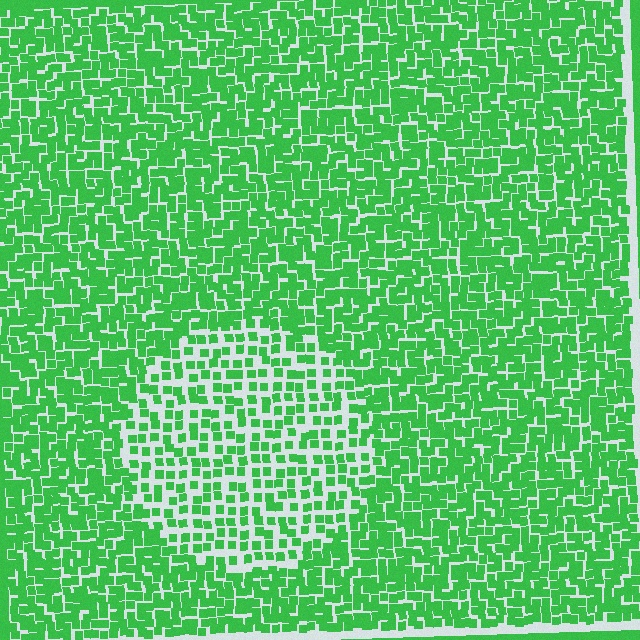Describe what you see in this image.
The image contains small green elements arranged at two different densities. A circle-shaped region is visible where the elements are less densely packed than the surrounding area.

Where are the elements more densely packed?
The elements are more densely packed outside the circle boundary.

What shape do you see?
I see a circle.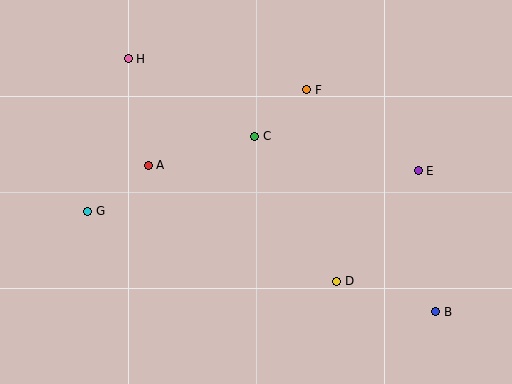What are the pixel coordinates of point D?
Point D is at (337, 281).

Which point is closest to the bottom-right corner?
Point B is closest to the bottom-right corner.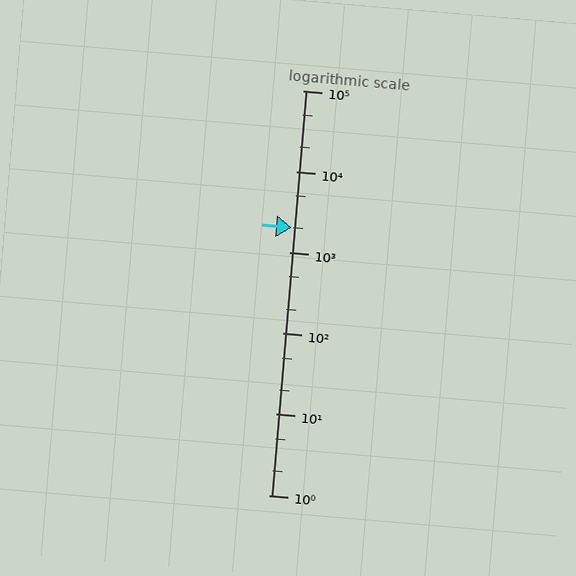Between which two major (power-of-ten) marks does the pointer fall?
The pointer is between 1000 and 10000.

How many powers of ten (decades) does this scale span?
The scale spans 5 decades, from 1 to 100000.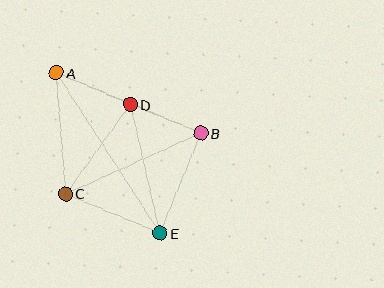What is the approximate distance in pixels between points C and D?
The distance between C and D is approximately 110 pixels.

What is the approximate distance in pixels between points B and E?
The distance between B and E is approximately 108 pixels.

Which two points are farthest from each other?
Points A and E are farthest from each other.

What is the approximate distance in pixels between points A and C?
The distance between A and C is approximately 121 pixels.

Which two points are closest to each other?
Points B and D are closest to each other.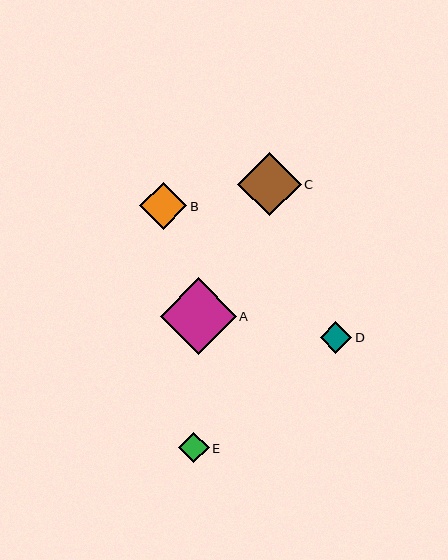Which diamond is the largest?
Diamond A is the largest with a size of approximately 76 pixels.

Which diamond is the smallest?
Diamond E is the smallest with a size of approximately 30 pixels.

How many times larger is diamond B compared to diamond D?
Diamond B is approximately 1.5 times the size of diamond D.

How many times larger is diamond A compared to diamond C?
Diamond A is approximately 1.2 times the size of diamond C.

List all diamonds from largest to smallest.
From largest to smallest: A, C, B, D, E.